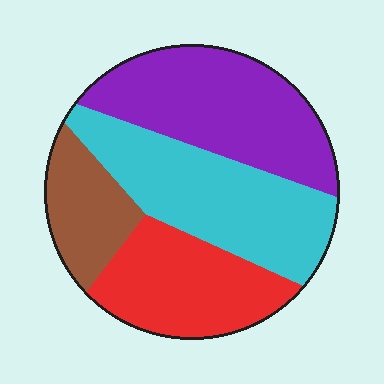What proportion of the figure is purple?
Purple covers about 30% of the figure.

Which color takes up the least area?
Brown, at roughly 15%.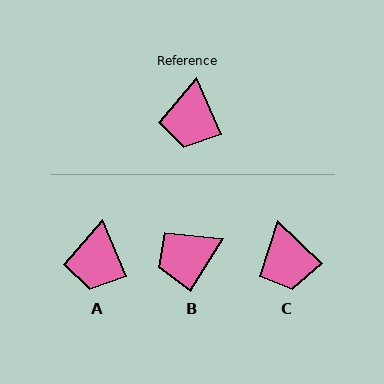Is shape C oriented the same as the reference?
No, it is off by about 23 degrees.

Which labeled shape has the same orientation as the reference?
A.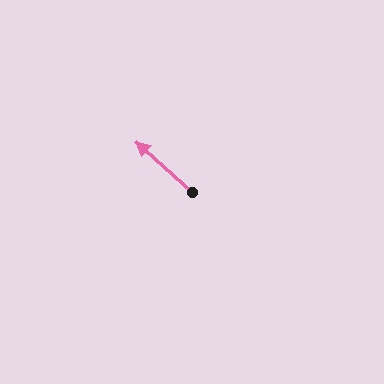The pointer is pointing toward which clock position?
Roughly 10 o'clock.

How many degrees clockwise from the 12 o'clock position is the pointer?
Approximately 312 degrees.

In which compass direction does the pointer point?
Northwest.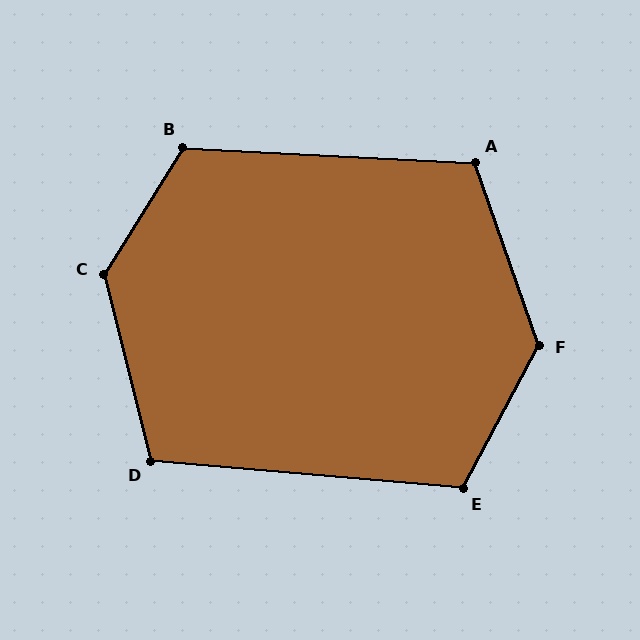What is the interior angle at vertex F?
Approximately 133 degrees (obtuse).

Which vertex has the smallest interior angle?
D, at approximately 109 degrees.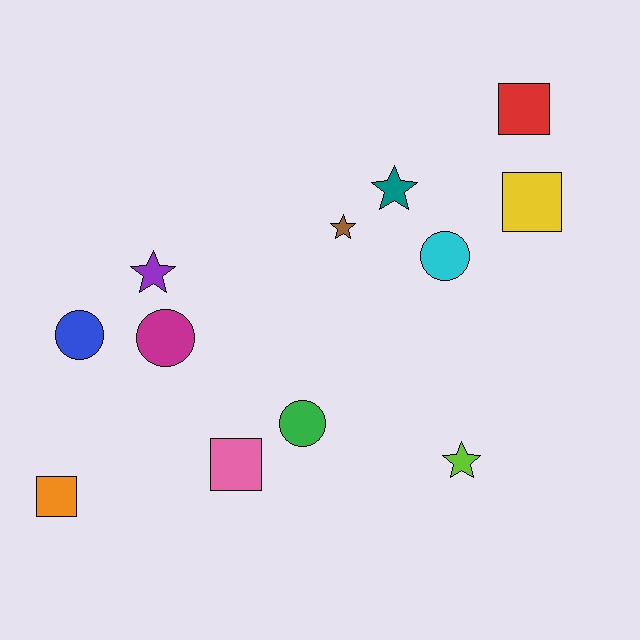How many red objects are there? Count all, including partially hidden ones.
There is 1 red object.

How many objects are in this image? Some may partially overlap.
There are 12 objects.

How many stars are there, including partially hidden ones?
There are 4 stars.